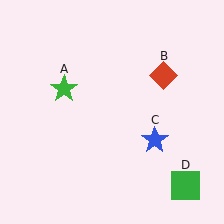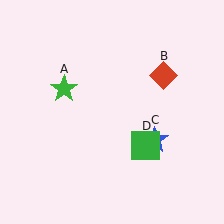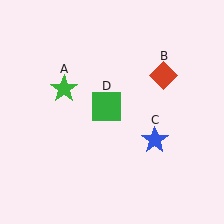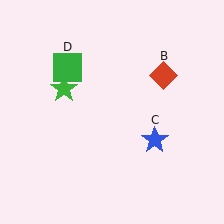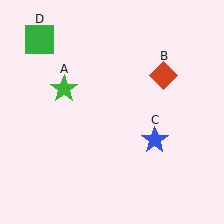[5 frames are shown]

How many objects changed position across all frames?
1 object changed position: green square (object D).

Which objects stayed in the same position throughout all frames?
Green star (object A) and red diamond (object B) and blue star (object C) remained stationary.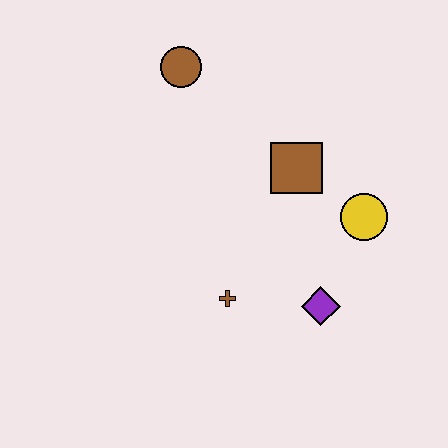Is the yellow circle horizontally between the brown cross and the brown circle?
No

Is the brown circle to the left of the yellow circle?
Yes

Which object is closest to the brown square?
The yellow circle is closest to the brown square.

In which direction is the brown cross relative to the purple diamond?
The brown cross is to the left of the purple diamond.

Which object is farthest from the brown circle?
The purple diamond is farthest from the brown circle.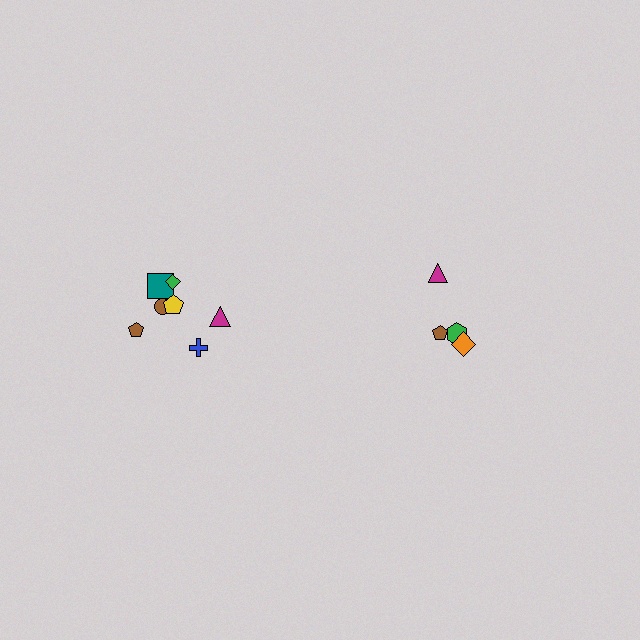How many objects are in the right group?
There are 4 objects.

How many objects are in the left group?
There are 7 objects.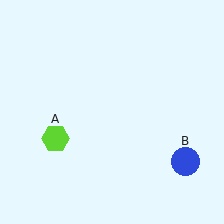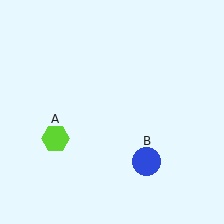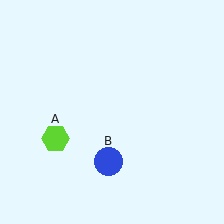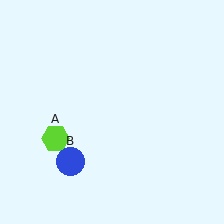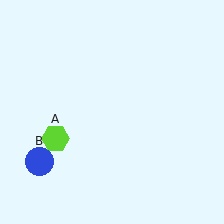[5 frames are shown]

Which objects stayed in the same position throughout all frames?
Lime hexagon (object A) remained stationary.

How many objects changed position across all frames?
1 object changed position: blue circle (object B).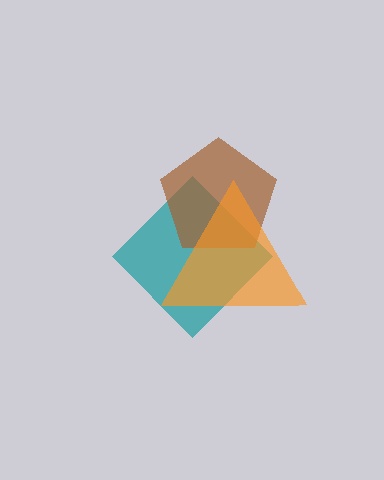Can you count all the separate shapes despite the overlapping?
Yes, there are 3 separate shapes.